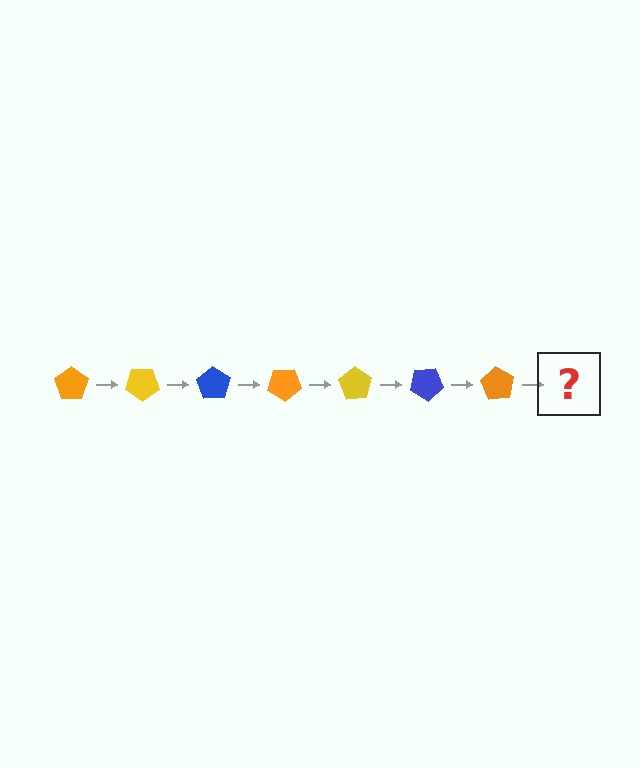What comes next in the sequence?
The next element should be a yellow pentagon, rotated 245 degrees from the start.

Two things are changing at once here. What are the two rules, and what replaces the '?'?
The two rules are that it rotates 35 degrees each step and the color cycles through orange, yellow, and blue. The '?' should be a yellow pentagon, rotated 245 degrees from the start.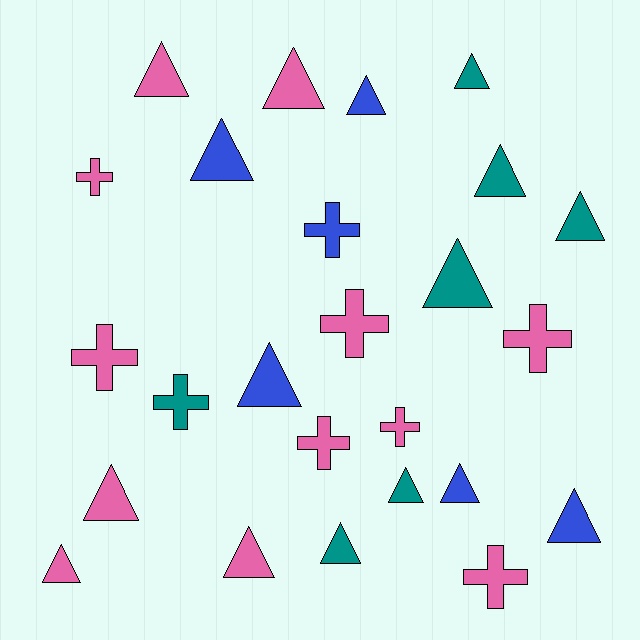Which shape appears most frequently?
Triangle, with 16 objects.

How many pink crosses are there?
There are 7 pink crosses.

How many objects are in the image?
There are 25 objects.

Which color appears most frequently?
Pink, with 12 objects.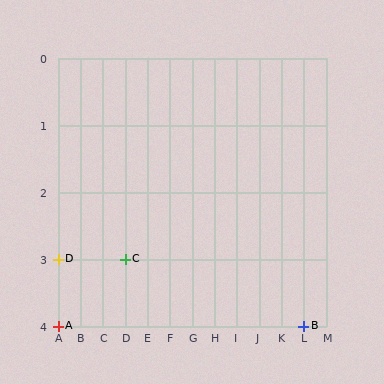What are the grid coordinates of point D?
Point D is at grid coordinates (A, 3).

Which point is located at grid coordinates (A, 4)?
Point A is at (A, 4).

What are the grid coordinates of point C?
Point C is at grid coordinates (D, 3).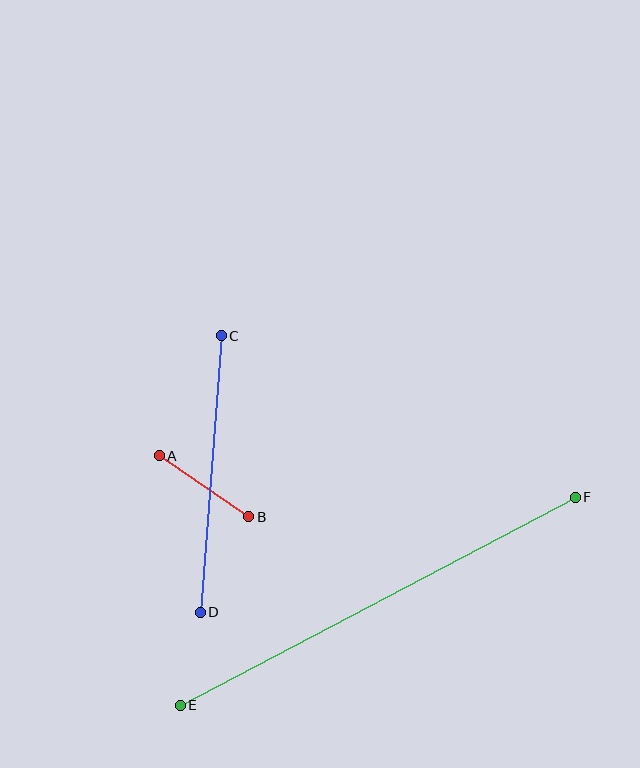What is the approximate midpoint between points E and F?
The midpoint is at approximately (378, 601) pixels.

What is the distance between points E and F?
The distance is approximately 447 pixels.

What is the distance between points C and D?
The distance is approximately 277 pixels.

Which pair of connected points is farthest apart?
Points E and F are farthest apart.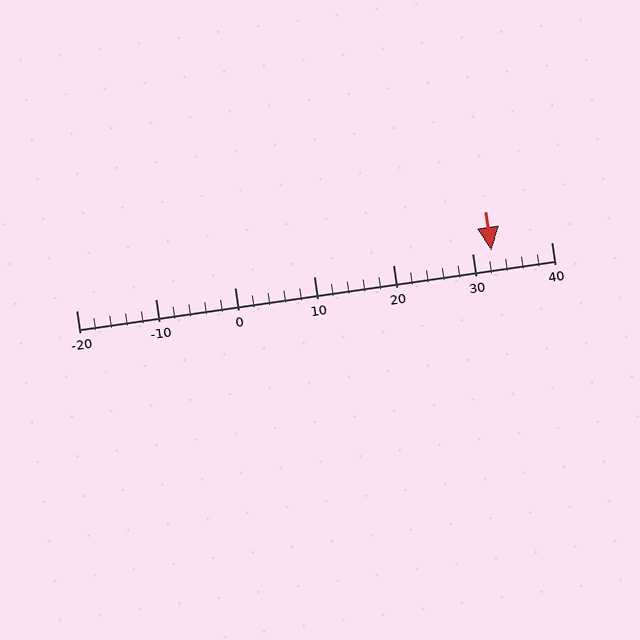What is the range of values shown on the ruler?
The ruler shows values from -20 to 40.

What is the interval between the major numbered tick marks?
The major tick marks are spaced 10 units apart.